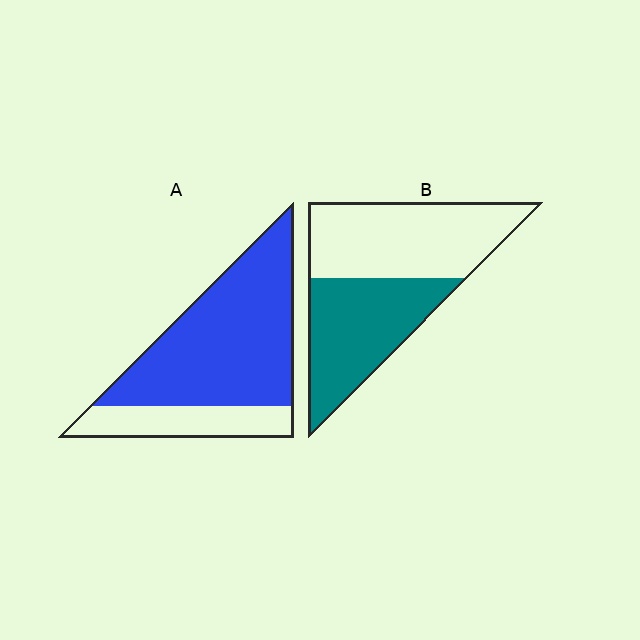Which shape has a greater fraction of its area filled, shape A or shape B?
Shape A.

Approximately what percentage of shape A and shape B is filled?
A is approximately 75% and B is approximately 45%.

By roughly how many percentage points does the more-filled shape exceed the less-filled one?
By roughly 30 percentage points (A over B).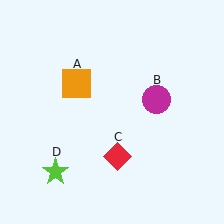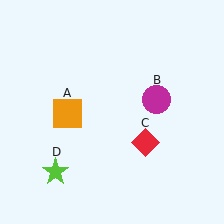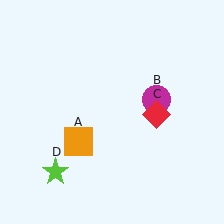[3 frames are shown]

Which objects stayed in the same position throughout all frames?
Magenta circle (object B) and lime star (object D) remained stationary.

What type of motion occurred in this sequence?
The orange square (object A), red diamond (object C) rotated counterclockwise around the center of the scene.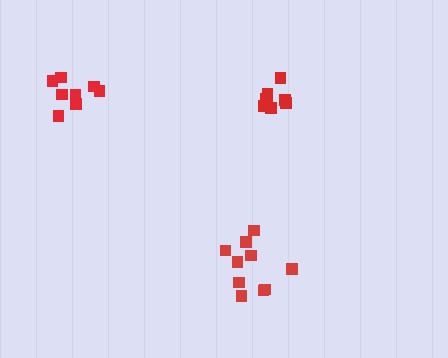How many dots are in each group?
Group 1: 10 dots, Group 2: 8 dots, Group 3: 8 dots (26 total).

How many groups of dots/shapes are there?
There are 3 groups.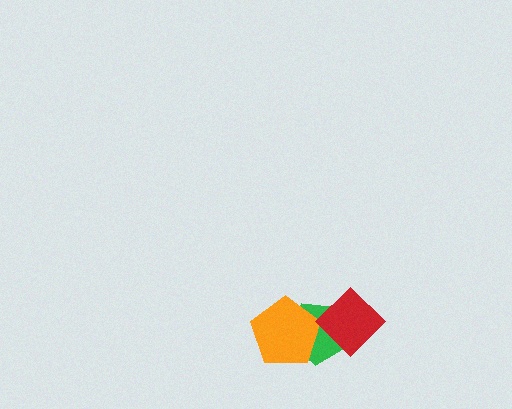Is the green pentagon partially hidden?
Yes, it is partially covered by another shape.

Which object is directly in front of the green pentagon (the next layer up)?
The orange pentagon is directly in front of the green pentagon.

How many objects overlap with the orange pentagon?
1 object overlaps with the orange pentagon.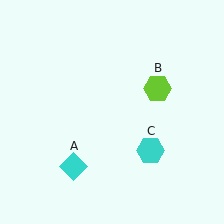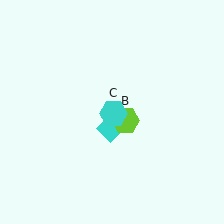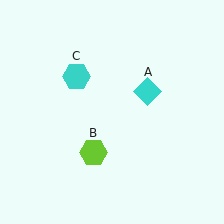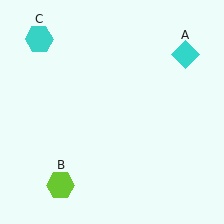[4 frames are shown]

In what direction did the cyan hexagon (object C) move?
The cyan hexagon (object C) moved up and to the left.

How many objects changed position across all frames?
3 objects changed position: cyan diamond (object A), lime hexagon (object B), cyan hexagon (object C).